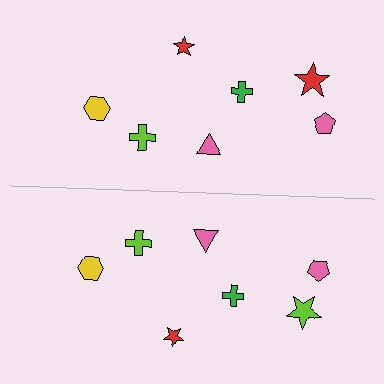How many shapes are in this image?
There are 14 shapes in this image.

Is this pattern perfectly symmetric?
No, the pattern is not perfectly symmetric. The lime star on the bottom side breaks the symmetry — its mirror counterpart is red.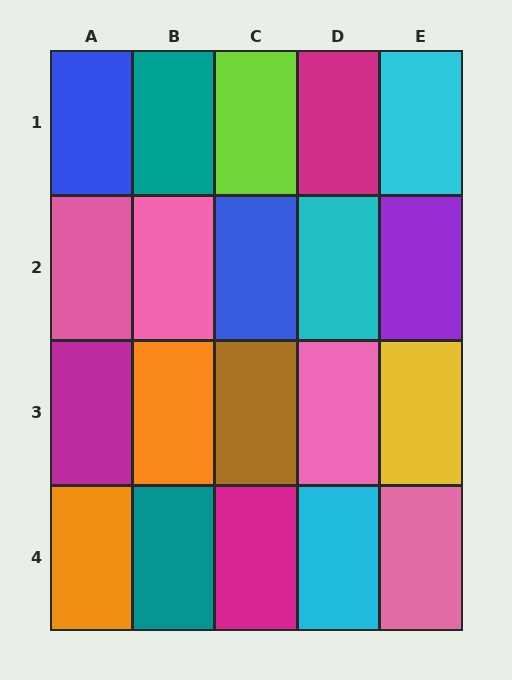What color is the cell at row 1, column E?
Cyan.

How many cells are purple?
1 cell is purple.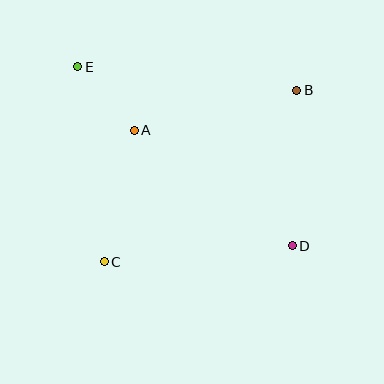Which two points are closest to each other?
Points A and E are closest to each other.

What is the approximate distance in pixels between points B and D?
The distance between B and D is approximately 155 pixels.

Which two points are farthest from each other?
Points D and E are farthest from each other.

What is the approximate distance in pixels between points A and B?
The distance between A and B is approximately 168 pixels.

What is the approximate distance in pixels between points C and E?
The distance between C and E is approximately 197 pixels.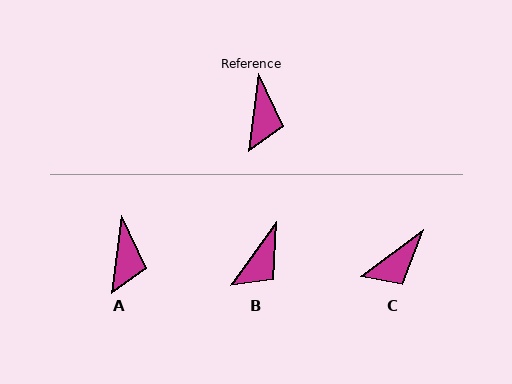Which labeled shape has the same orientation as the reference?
A.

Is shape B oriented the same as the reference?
No, it is off by about 28 degrees.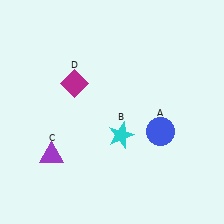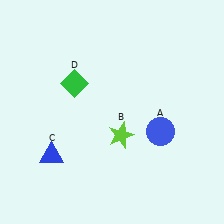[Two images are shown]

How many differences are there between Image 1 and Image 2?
There are 3 differences between the two images.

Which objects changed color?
B changed from cyan to lime. C changed from purple to blue. D changed from magenta to green.